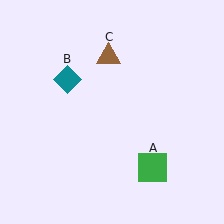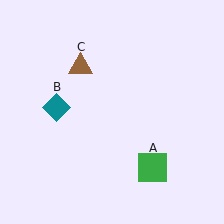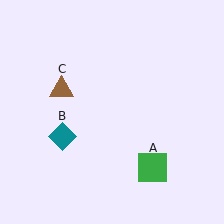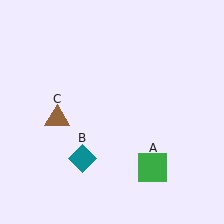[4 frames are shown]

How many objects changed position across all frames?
2 objects changed position: teal diamond (object B), brown triangle (object C).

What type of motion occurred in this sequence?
The teal diamond (object B), brown triangle (object C) rotated counterclockwise around the center of the scene.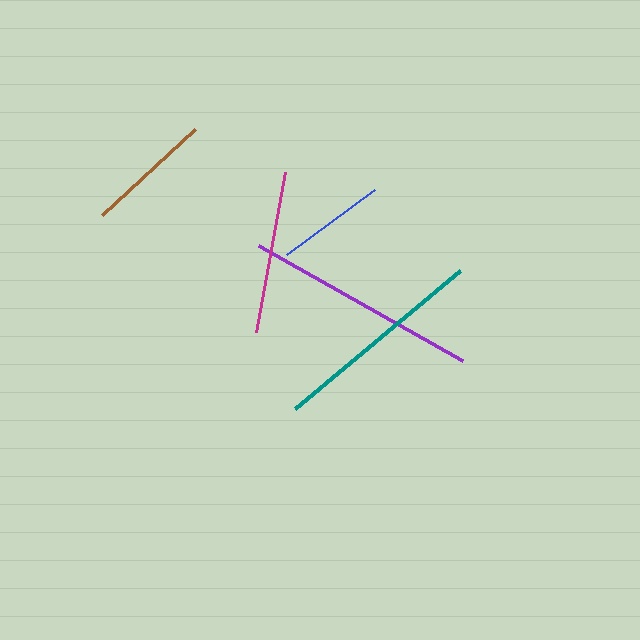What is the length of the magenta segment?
The magenta segment is approximately 163 pixels long.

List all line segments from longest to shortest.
From longest to shortest: purple, teal, magenta, brown, blue.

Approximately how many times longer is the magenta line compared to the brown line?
The magenta line is approximately 1.3 times the length of the brown line.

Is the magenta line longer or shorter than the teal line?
The teal line is longer than the magenta line.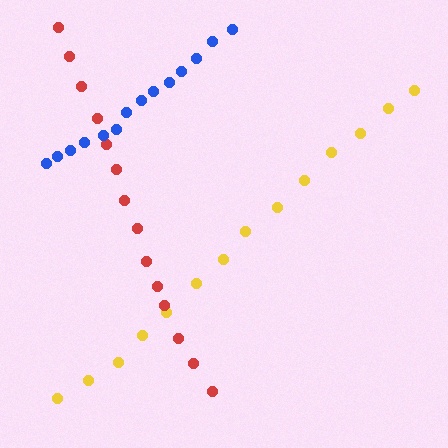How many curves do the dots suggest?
There are 3 distinct paths.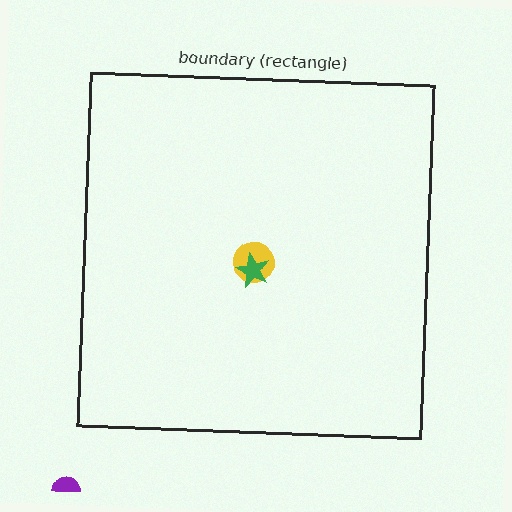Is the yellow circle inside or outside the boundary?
Inside.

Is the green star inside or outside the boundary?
Inside.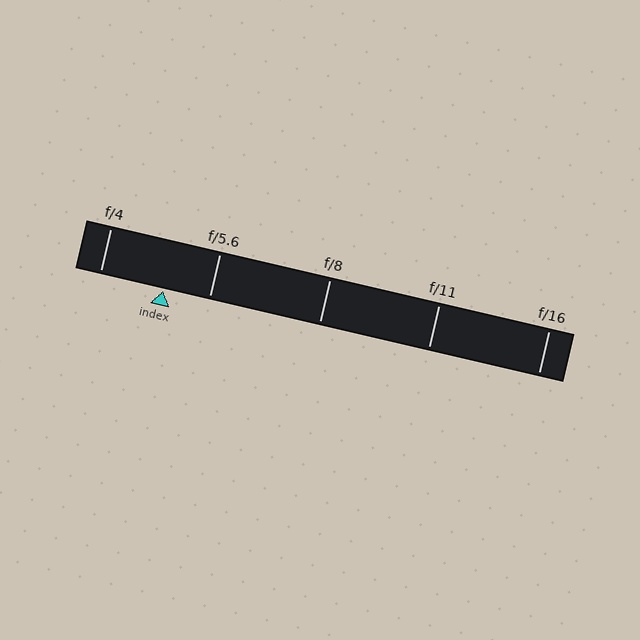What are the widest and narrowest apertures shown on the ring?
The widest aperture shown is f/4 and the narrowest is f/16.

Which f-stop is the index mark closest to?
The index mark is closest to f/5.6.